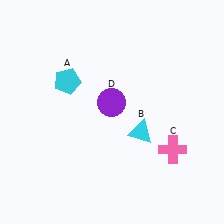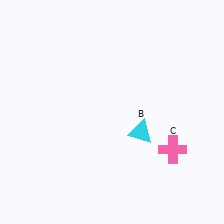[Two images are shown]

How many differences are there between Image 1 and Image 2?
There are 2 differences between the two images.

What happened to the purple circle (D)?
The purple circle (D) was removed in Image 2. It was in the top-left area of Image 1.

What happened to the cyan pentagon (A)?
The cyan pentagon (A) was removed in Image 2. It was in the top-left area of Image 1.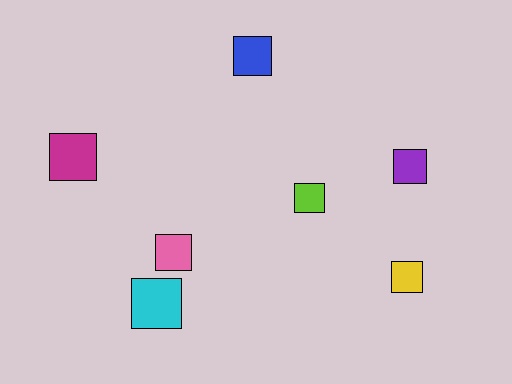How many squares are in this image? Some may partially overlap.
There are 7 squares.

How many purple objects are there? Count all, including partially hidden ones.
There is 1 purple object.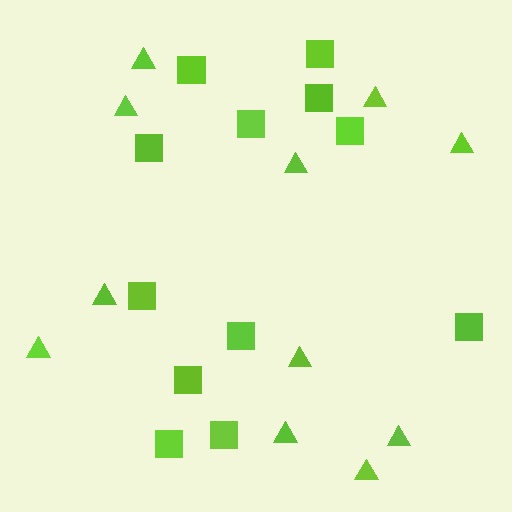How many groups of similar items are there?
There are 2 groups: one group of squares (12) and one group of triangles (11).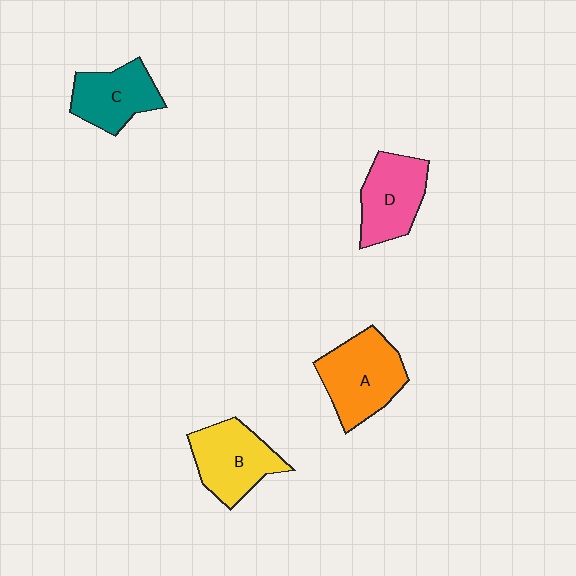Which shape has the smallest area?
Shape C (teal).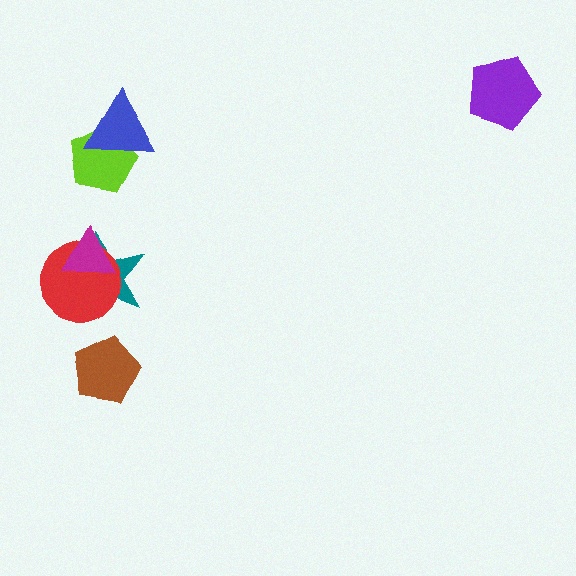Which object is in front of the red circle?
The magenta triangle is in front of the red circle.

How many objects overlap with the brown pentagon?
0 objects overlap with the brown pentagon.